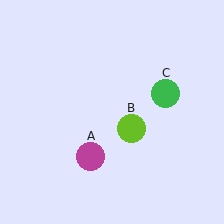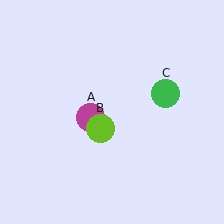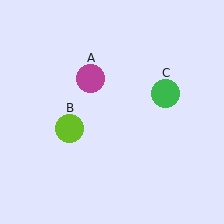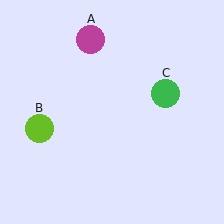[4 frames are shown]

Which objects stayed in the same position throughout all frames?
Green circle (object C) remained stationary.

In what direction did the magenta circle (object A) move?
The magenta circle (object A) moved up.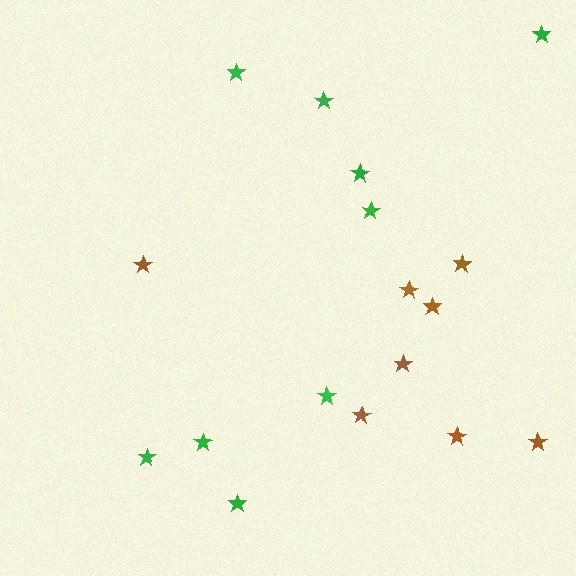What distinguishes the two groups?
There are 2 groups: one group of brown stars (8) and one group of green stars (9).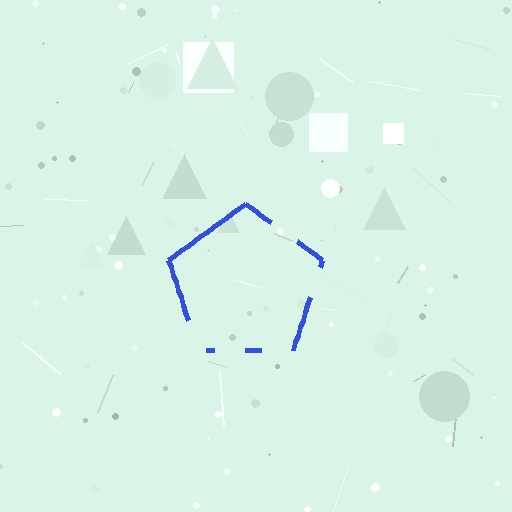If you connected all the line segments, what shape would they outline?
They would outline a pentagon.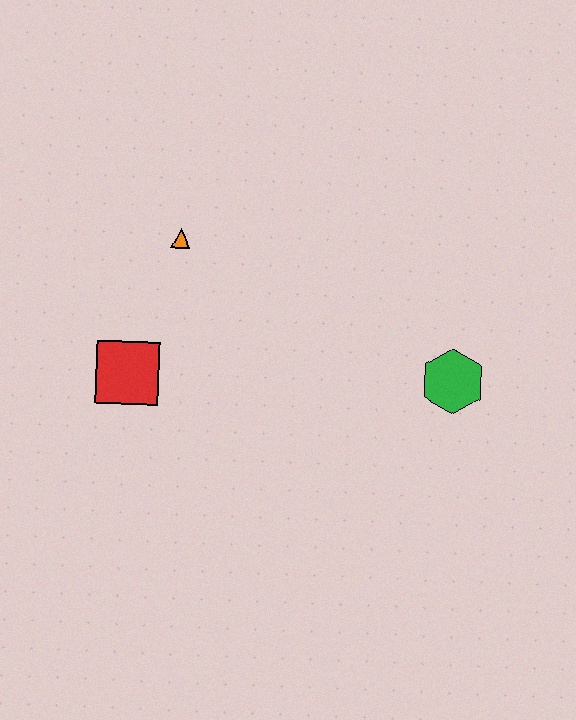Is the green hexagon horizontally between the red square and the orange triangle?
No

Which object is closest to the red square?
The orange triangle is closest to the red square.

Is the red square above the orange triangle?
No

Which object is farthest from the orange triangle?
The green hexagon is farthest from the orange triangle.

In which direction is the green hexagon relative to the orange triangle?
The green hexagon is to the right of the orange triangle.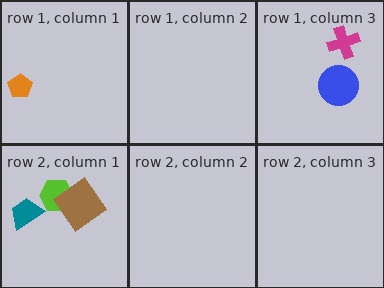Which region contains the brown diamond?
The row 2, column 1 region.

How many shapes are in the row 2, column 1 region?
3.